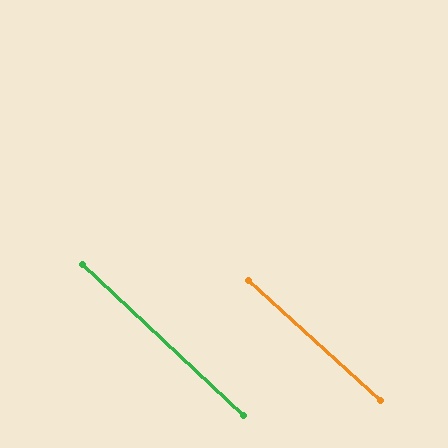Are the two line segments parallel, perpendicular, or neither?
Parallel — their directions differ by only 1.2°.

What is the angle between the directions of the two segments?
Approximately 1 degree.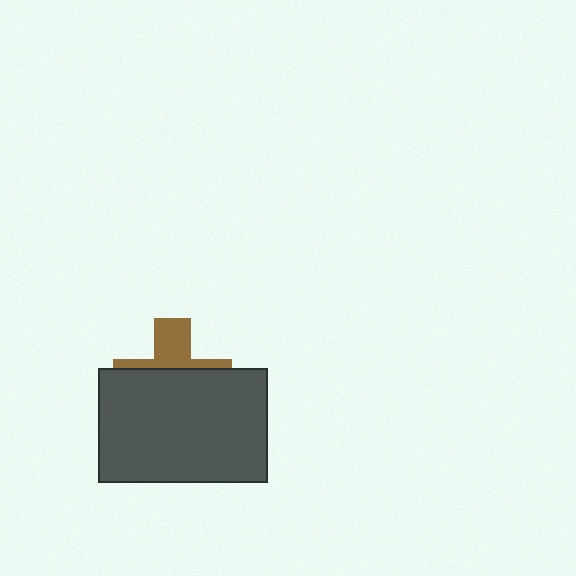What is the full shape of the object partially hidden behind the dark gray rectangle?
The partially hidden object is a brown cross.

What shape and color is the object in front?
The object in front is a dark gray rectangle.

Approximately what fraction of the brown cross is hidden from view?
Roughly 66% of the brown cross is hidden behind the dark gray rectangle.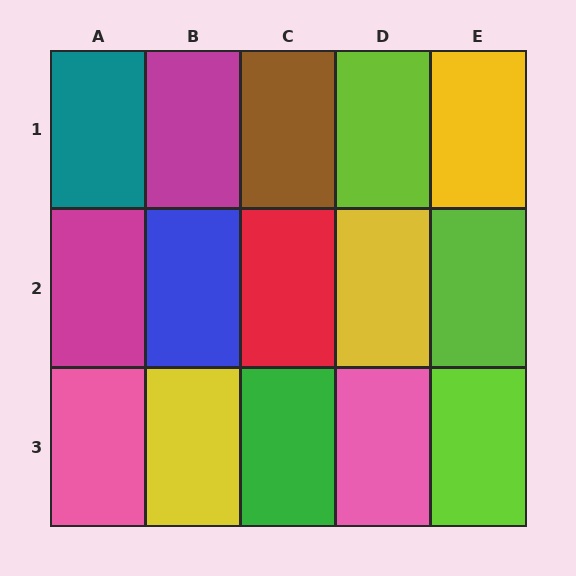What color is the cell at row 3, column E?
Lime.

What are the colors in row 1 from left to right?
Teal, magenta, brown, lime, yellow.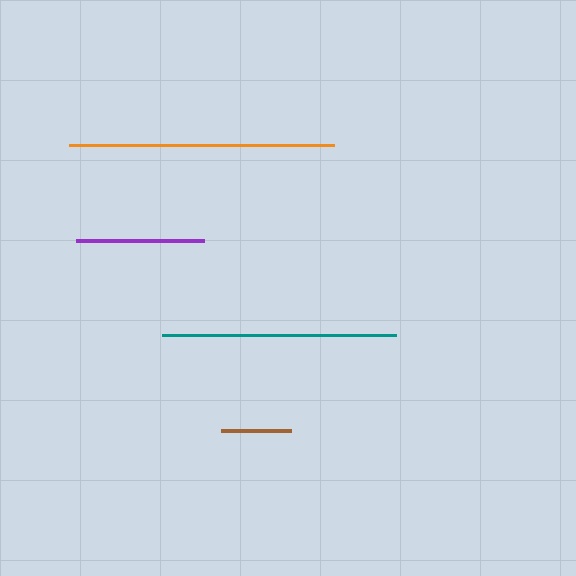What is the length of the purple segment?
The purple segment is approximately 128 pixels long.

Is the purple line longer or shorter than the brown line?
The purple line is longer than the brown line.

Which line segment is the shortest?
The brown line is the shortest at approximately 70 pixels.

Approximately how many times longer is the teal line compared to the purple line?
The teal line is approximately 1.8 times the length of the purple line.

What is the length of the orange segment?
The orange segment is approximately 265 pixels long.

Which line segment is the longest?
The orange line is the longest at approximately 265 pixels.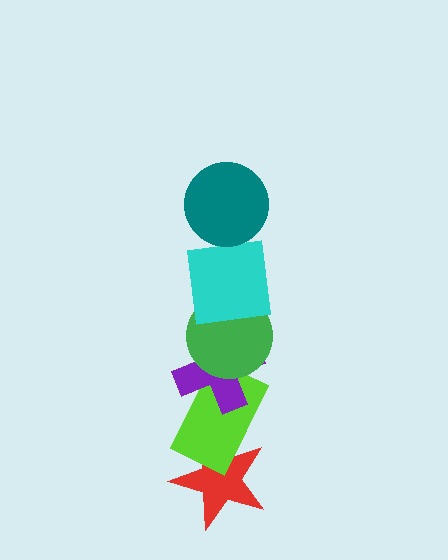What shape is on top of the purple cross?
The green circle is on top of the purple cross.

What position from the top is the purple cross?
The purple cross is 4th from the top.